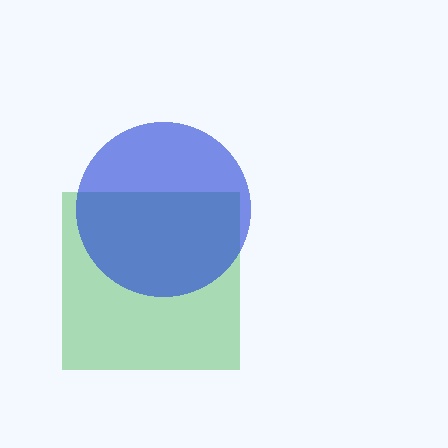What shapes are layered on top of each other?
The layered shapes are: a green square, a blue circle.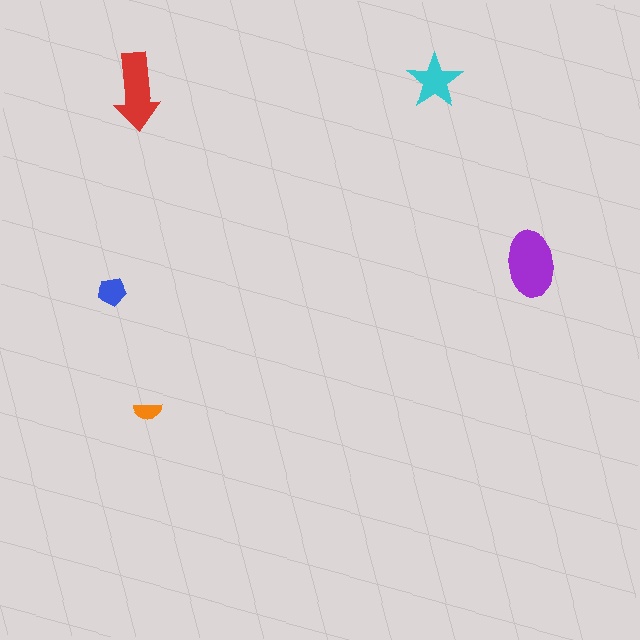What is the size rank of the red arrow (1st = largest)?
2nd.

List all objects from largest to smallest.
The purple ellipse, the red arrow, the cyan star, the blue pentagon, the orange semicircle.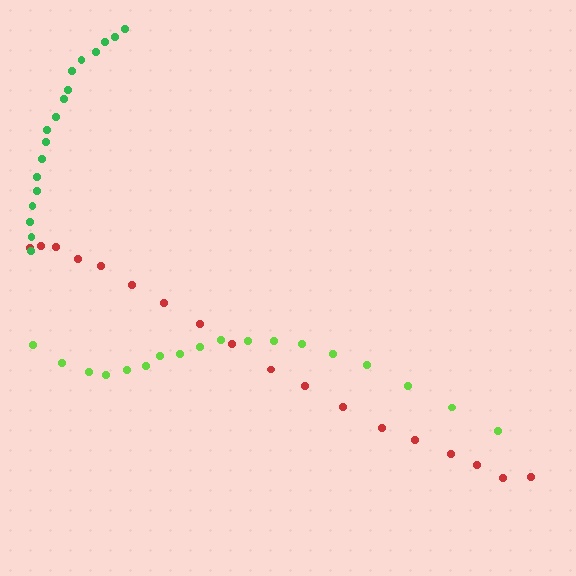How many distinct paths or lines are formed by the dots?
There are 3 distinct paths.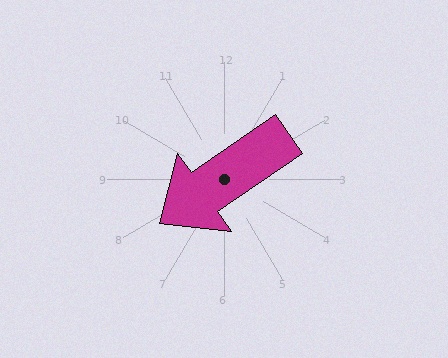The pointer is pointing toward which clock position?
Roughly 8 o'clock.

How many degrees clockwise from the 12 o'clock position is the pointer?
Approximately 236 degrees.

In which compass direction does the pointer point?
Southwest.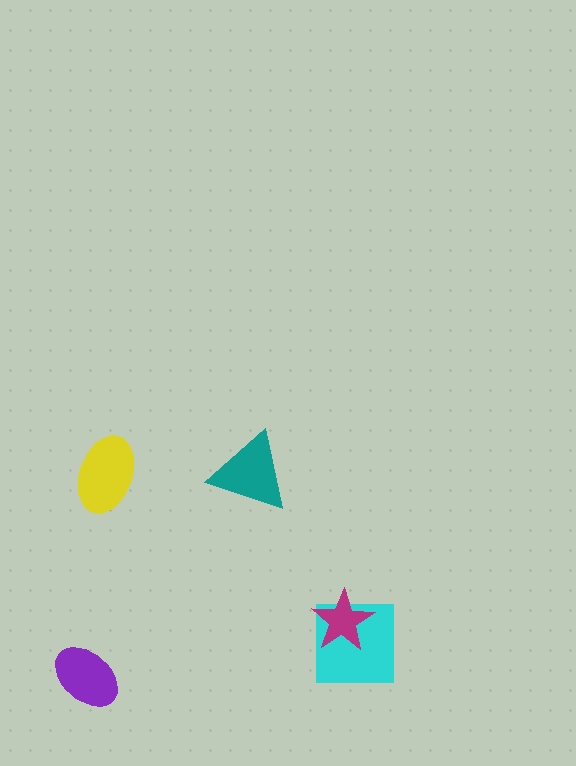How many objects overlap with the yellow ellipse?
0 objects overlap with the yellow ellipse.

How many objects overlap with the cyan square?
1 object overlaps with the cyan square.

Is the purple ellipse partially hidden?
No, no other shape covers it.